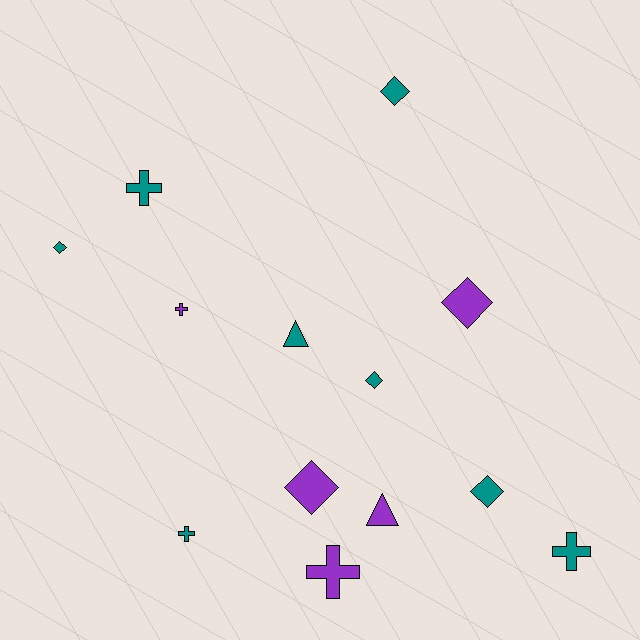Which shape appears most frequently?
Diamond, with 6 objects.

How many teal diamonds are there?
There are 4 teal diamonds.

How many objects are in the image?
There are 13 objects.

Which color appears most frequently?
Teal, with 8 objects.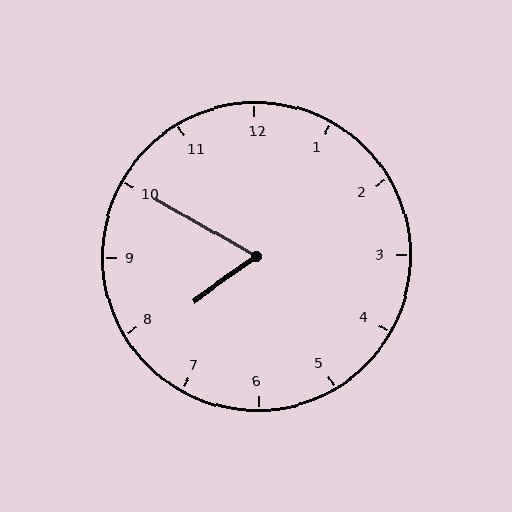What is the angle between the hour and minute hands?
Approximately 65 degrees.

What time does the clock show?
7:50.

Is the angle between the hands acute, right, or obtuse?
It is acute.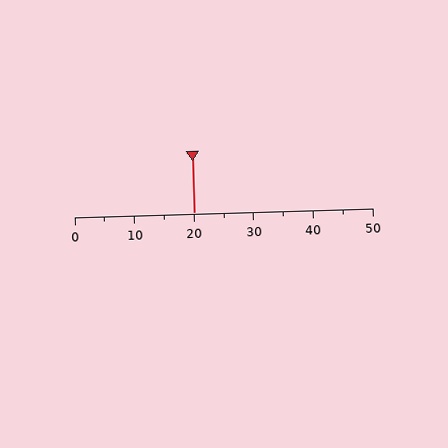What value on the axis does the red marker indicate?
The marker indicates approximately 20.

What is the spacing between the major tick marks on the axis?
The major ticks are spaced 10 apart.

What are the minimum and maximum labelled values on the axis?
The axis runs from 0 to 50.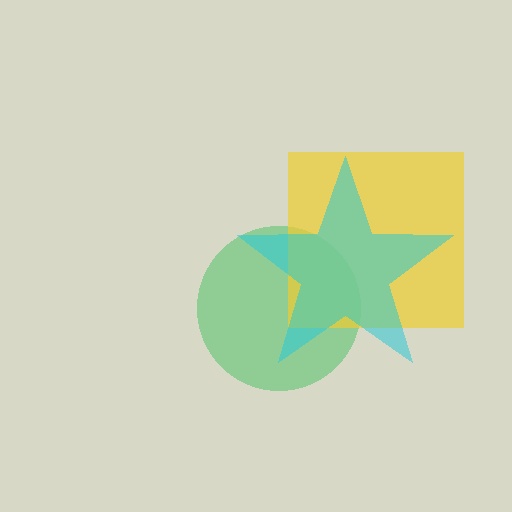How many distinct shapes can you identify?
There are 3 distinct shapes: a green circle, a yellow square, a cyan star.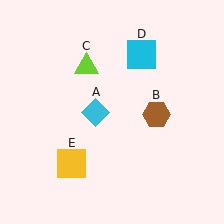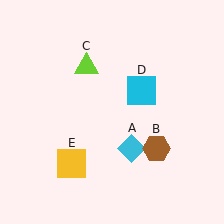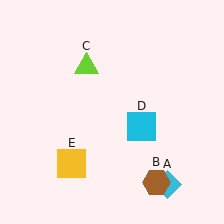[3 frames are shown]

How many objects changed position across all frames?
3 objects changed position: cyan diamond (object A), brown hexagon (object B), cyan square (object D).